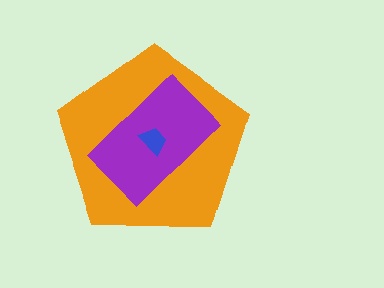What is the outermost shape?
The orange pentagon.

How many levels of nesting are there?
3.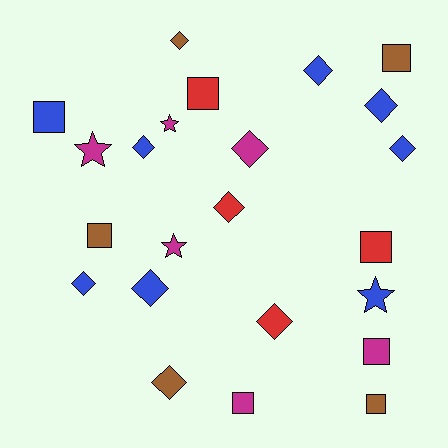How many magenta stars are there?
There are 3 magenta stars.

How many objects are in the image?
There are 23 objects.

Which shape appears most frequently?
Diamond, with 11 objects.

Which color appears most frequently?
Blue, with 8 objects.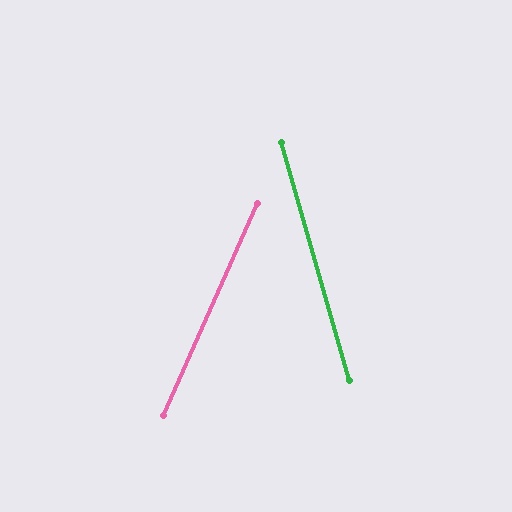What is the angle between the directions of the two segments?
Approximately 40 degrees.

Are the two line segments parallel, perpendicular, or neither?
Neither parallel nor perpendicular — they differ by about 40°.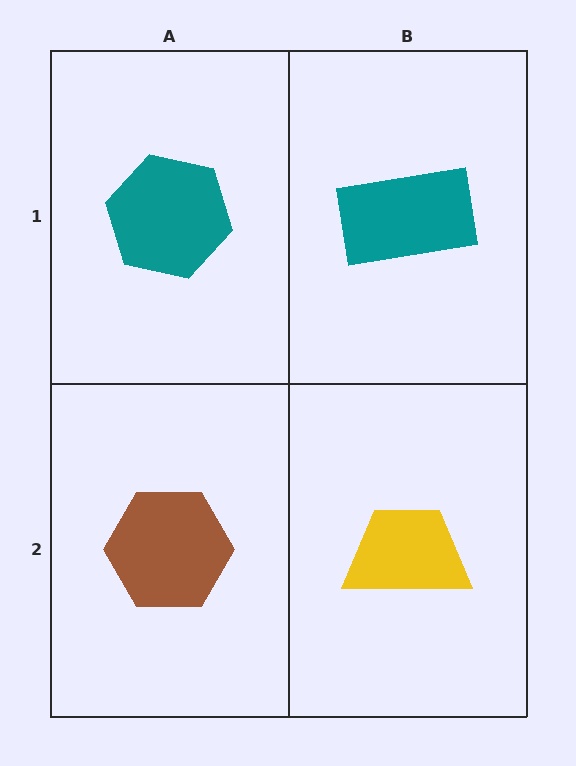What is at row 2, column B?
A yellow trapezoid.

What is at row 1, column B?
A teal rectangle.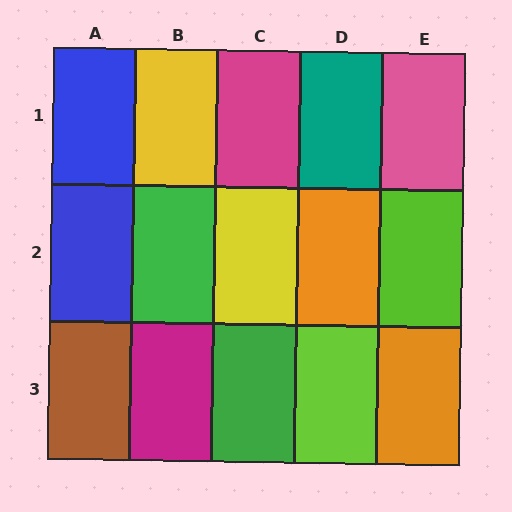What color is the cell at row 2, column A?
Blue.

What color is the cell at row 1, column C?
Magenta.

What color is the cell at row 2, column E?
Lime.